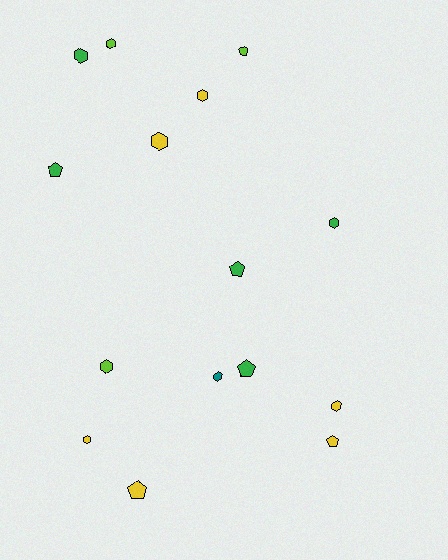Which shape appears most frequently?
Hexagon, with 9 objects.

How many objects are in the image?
There are 15 objects.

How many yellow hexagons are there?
There are 4 yellow hexagons.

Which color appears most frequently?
Yellow, with 6 objects.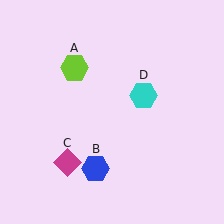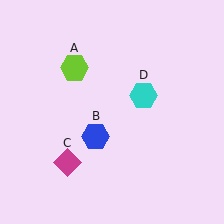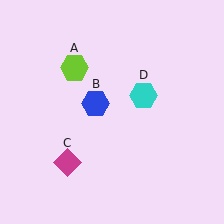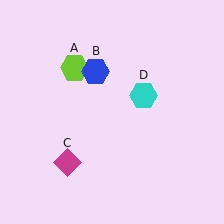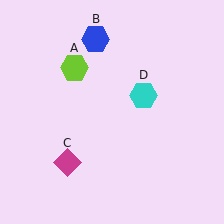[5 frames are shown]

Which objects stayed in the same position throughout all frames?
Lime hexagon (object A) and magenta diamond (object C) and cyan hexagon (object D) remained stationary.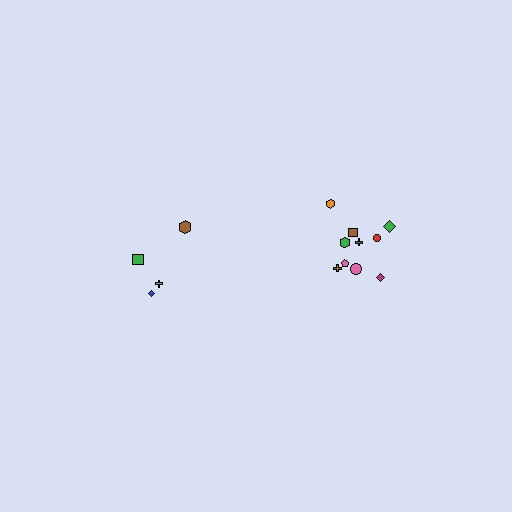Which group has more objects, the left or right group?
The right group.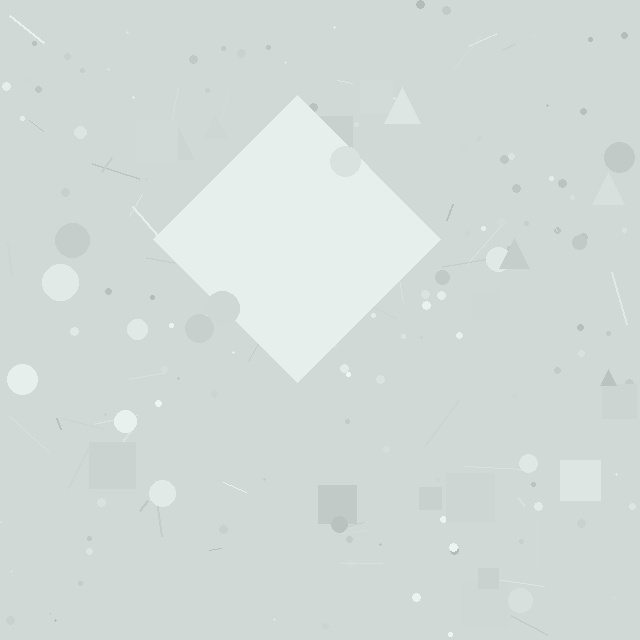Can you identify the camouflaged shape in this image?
The camouflaged shape is a diamond.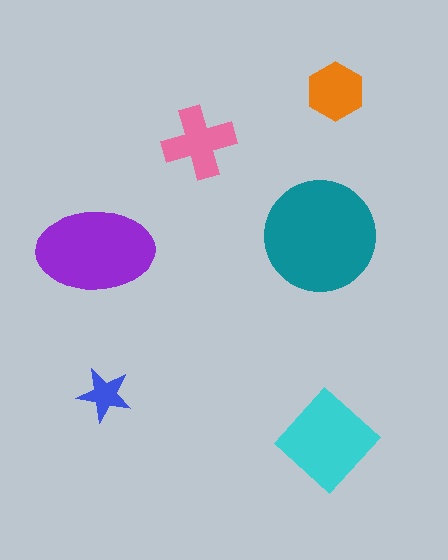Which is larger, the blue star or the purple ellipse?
The purple ellipse.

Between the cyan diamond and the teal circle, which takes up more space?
The teal circle.